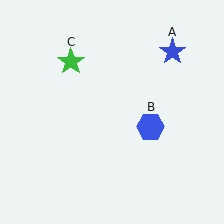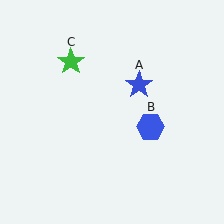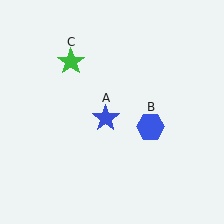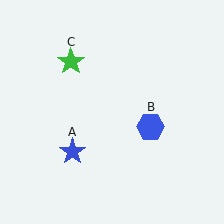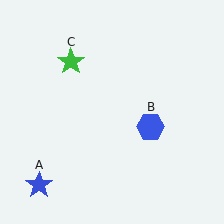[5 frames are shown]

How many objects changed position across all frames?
1 object changed position: blue star (object A).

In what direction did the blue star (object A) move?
The blue star (object A) moved down and to the left.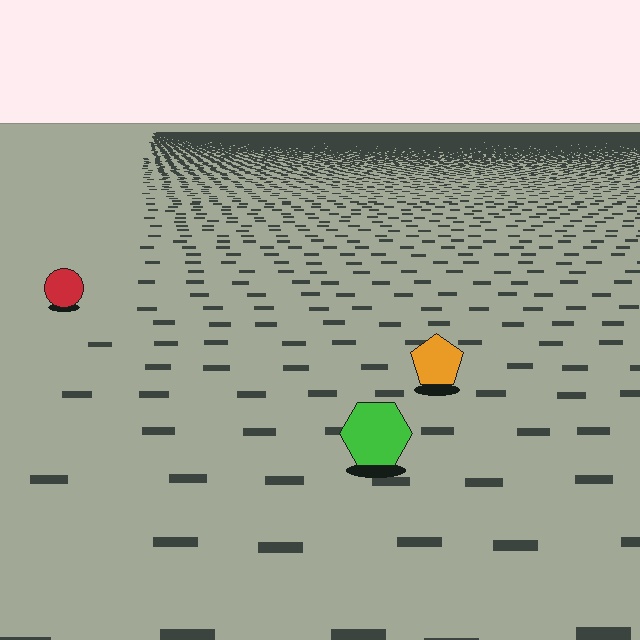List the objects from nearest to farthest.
From nearest to farthest: the green hexagon, the orange pentagon, the red circle.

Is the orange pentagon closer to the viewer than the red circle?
Yes. The orange pentagon is closer — you can tell from the texture gradient: the ground texture is coarser near it.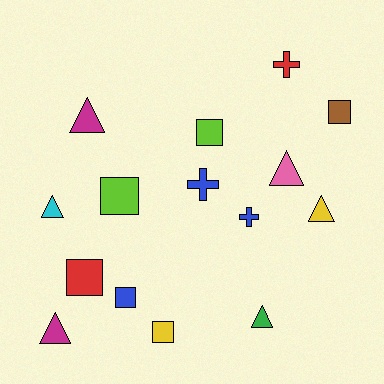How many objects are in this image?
There are 15 objects.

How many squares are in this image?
There are 6 squares.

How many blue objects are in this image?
There are 3 blue objects.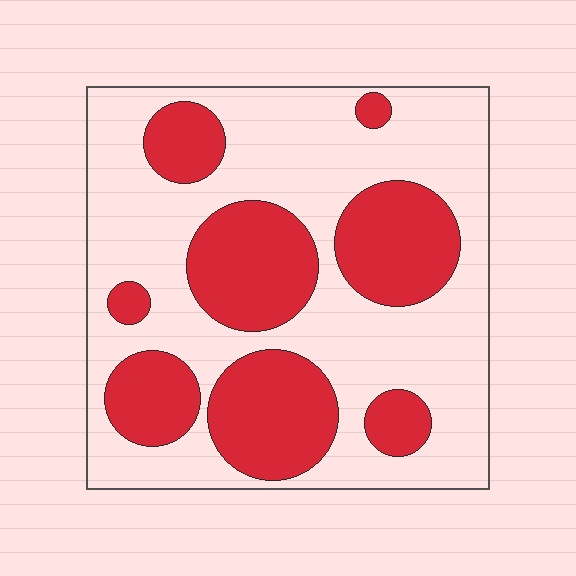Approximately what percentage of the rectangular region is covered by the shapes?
Approximately 35%.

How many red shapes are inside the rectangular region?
8.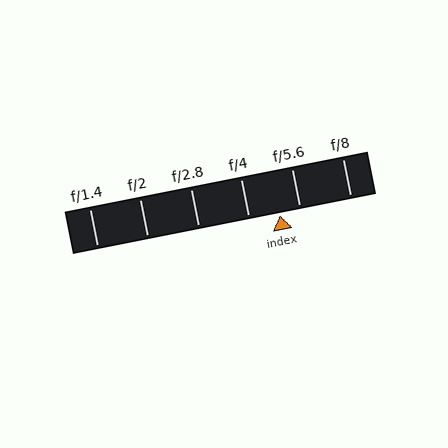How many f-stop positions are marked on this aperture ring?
There are 6 f-stop positions marked.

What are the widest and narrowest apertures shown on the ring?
The widest aperture shown is f/1.4 and the narrowest is f/8.